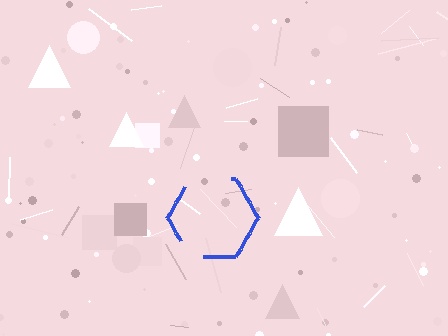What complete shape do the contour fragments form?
The contour fragments form a hexagon.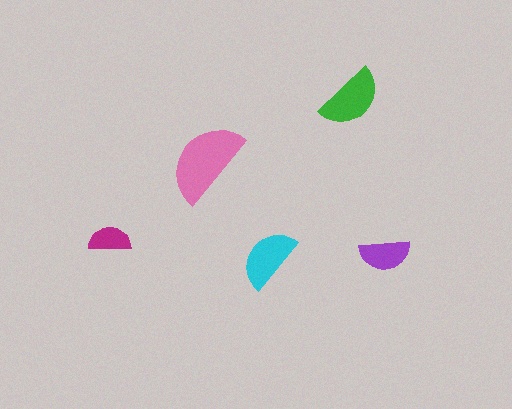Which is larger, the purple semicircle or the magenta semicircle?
The purple one.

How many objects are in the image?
There are 5 objects in the image.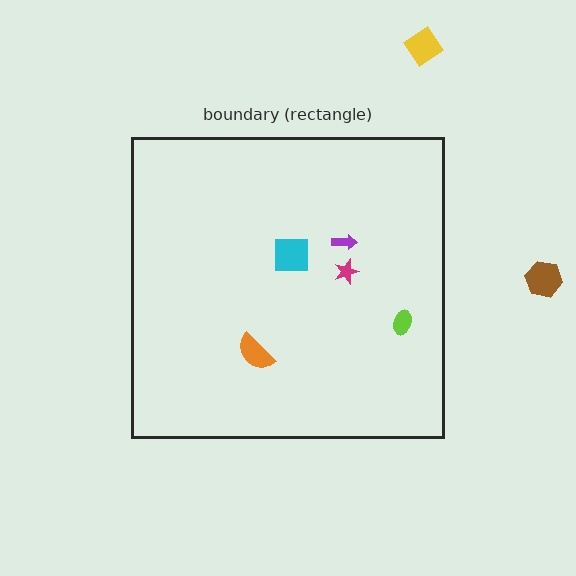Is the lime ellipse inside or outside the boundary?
Inside.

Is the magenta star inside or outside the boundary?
Inside.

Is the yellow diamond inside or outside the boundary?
Outside.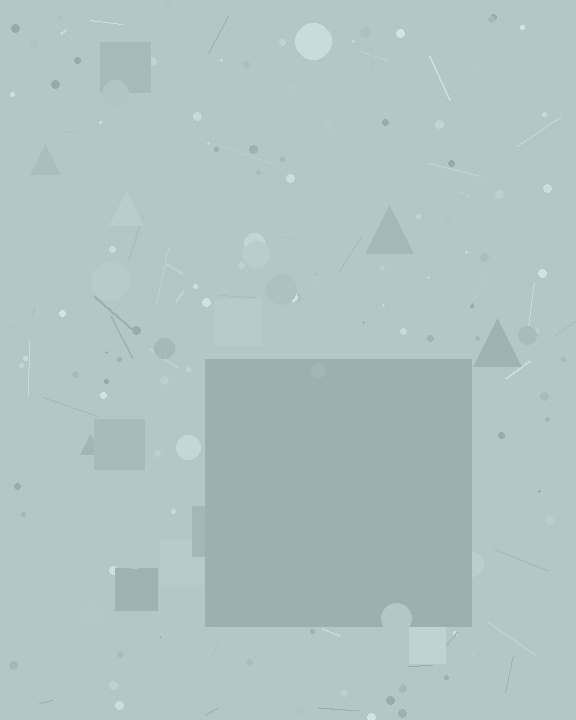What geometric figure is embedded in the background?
A square is embedded in the background.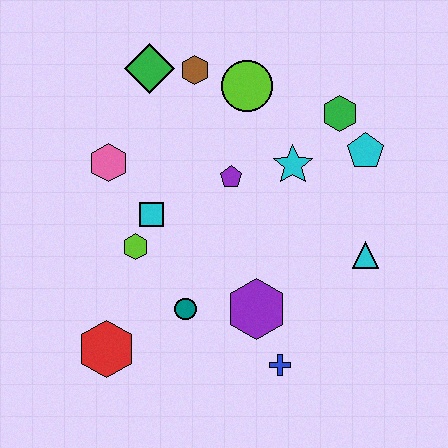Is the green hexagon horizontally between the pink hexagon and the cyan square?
No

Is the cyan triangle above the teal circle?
Yes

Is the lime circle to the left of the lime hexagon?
No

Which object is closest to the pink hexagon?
The cyan square is closest to the pink hexagon.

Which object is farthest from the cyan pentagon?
The red hexagon is farthest from the cyan pentagon.